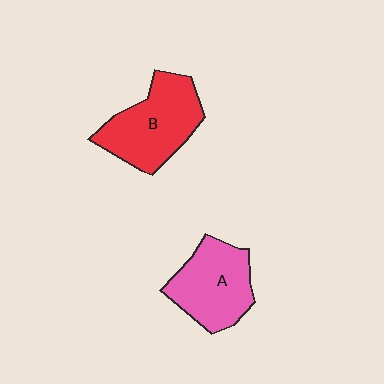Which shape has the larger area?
Shape B (red).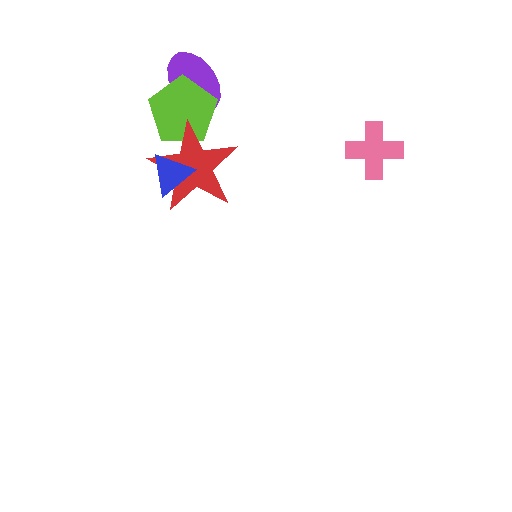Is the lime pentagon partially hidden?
Yes, it is partially covered by another shape.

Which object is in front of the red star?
The blue triangle is in front of the red star.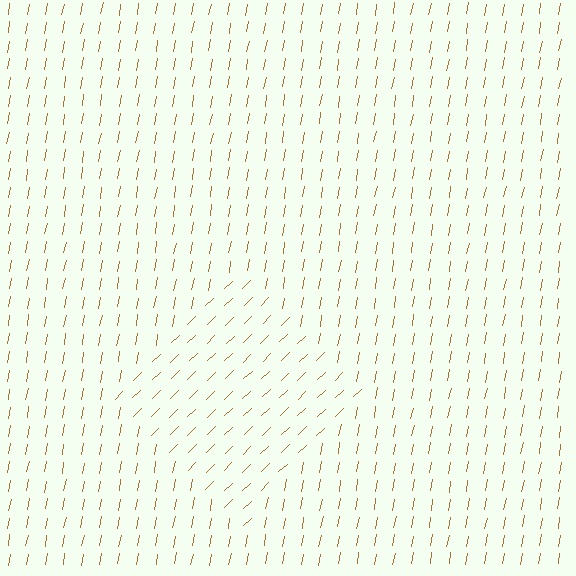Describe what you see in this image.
The image is filled with small brown line segments. A diamond region in the image has lines oriented differently from the surrounding lines, creating a visible texture boundary.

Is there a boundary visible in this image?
Yes, there is a texture boundary formed by a change in line orientation.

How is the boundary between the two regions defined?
The boundary is defined purely by a change in line orientation (approximately 36 degrees difference). All lines are the same color and thickness.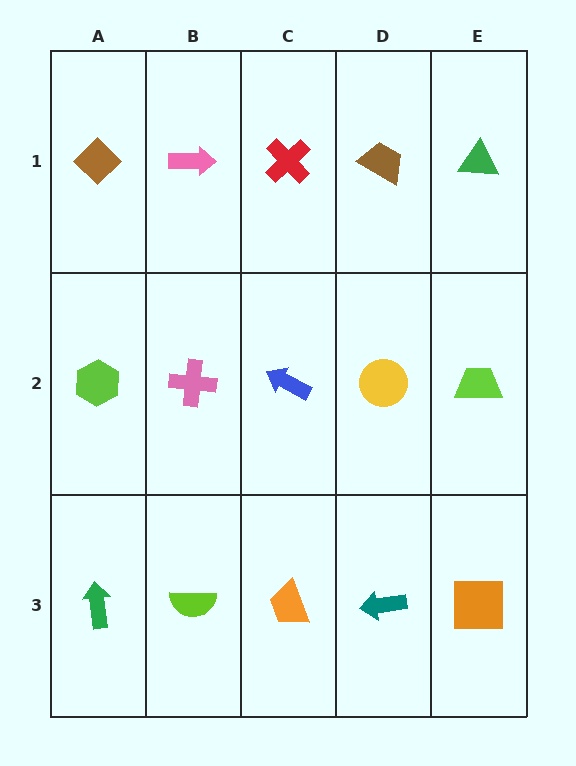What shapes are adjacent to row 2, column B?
A pink arrow (row 1, column B), a lime semicircle (row 3, column B), a lime hexagon (row 2, column A), a blue arrow (row 2, column C).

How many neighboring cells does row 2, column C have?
4.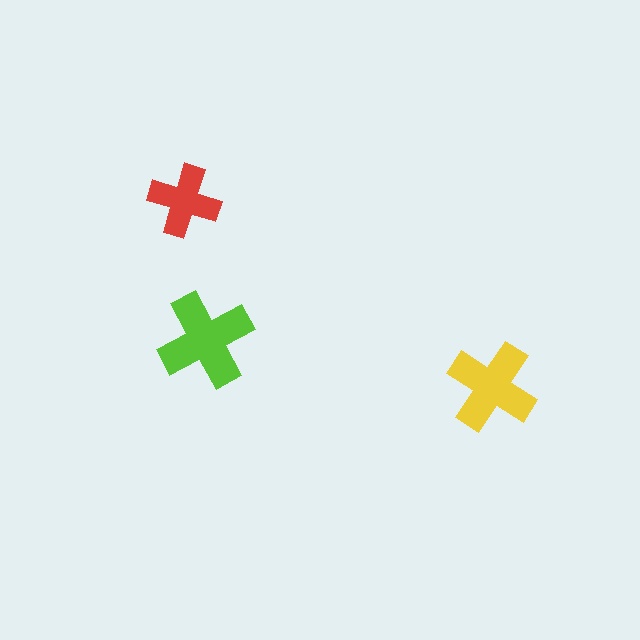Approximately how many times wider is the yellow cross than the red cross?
About 1.5 times wider.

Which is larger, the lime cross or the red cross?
The lime one.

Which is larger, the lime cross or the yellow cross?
The lime one.